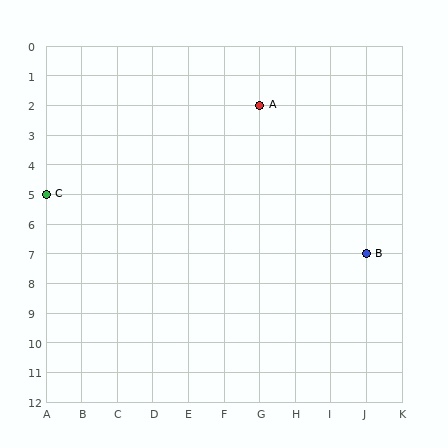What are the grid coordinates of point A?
Point A is at grid coordinates (G, 2).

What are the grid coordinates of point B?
Point B is at grid coordinates (J, 7).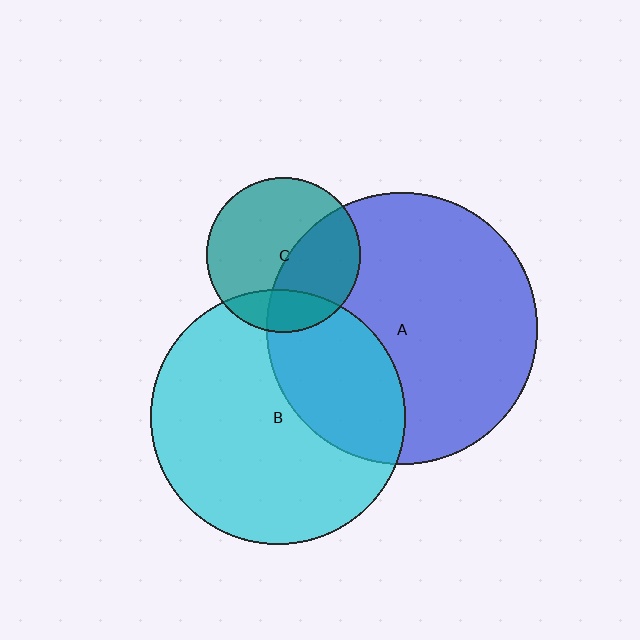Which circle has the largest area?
Circle A (blue).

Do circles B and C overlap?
Yes.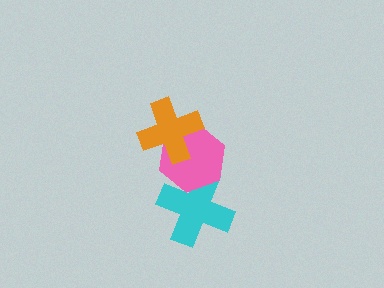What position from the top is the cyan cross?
The cyan cross is 3rd from the top.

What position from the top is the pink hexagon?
The pink hexagon is 2nd from the top.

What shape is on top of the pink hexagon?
The orange cross is on top of the pink hexagon.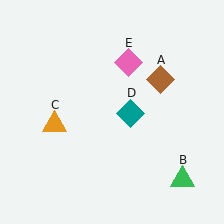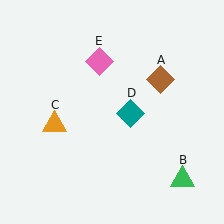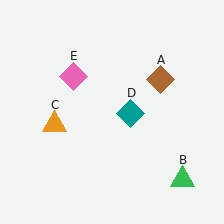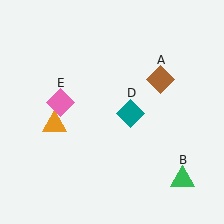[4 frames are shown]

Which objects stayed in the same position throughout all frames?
Brown diamond (object A) and green triangle (object B) and orange triangle (object C) and teal diamond (object D) remained stationary.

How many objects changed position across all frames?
1 object changed position: pink diamond (object E).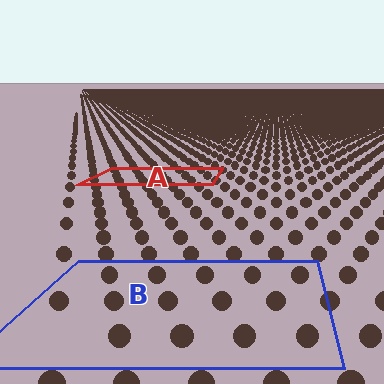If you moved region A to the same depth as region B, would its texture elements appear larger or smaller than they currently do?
They would appear larger. At a closer depth, the same texture elements are projected at a bigger on-screen size.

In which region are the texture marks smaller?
The texture marks are smaller in region A, because it is farther away.